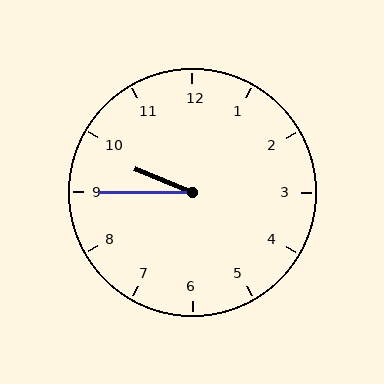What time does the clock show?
9:45.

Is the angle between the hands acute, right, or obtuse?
It is acute.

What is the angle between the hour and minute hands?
Approximately 22 degrees.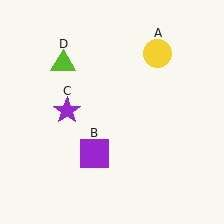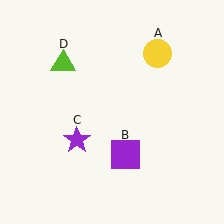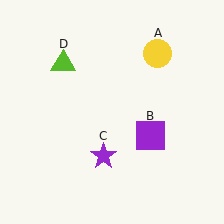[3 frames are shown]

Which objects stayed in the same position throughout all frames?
Yellow circle (object A) and lime triangle (object D) remained stationary.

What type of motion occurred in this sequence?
The purple square (object B), purple star (object C) rotated counterclockwise around the center of the scene.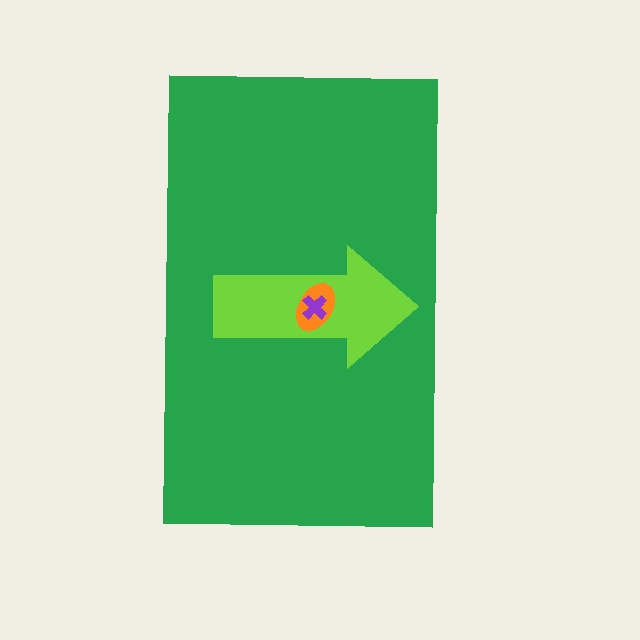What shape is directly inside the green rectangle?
The lime arrow.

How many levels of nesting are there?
4.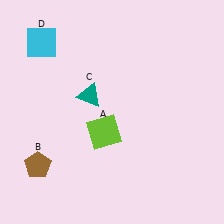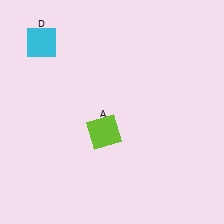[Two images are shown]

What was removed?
The brown pentagon (B), the teal triangle (C) were removed in Image 2.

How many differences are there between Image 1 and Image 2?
There are 2 differences between the two images.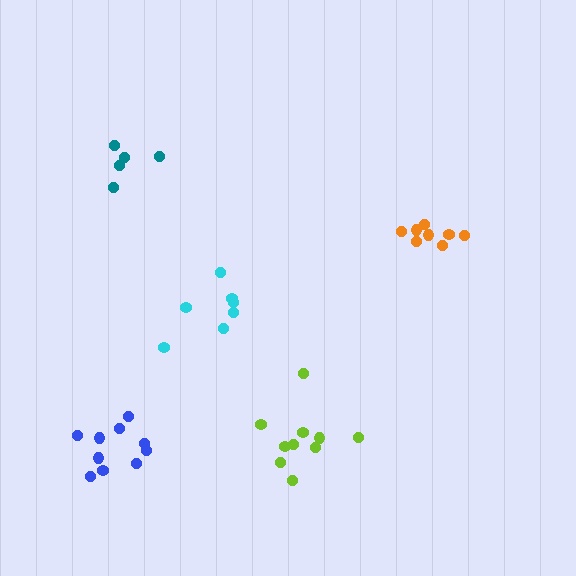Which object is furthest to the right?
The orange cluster is rightmost.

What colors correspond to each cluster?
The clusters are colored: lime, teal, cyan, orange, blue.